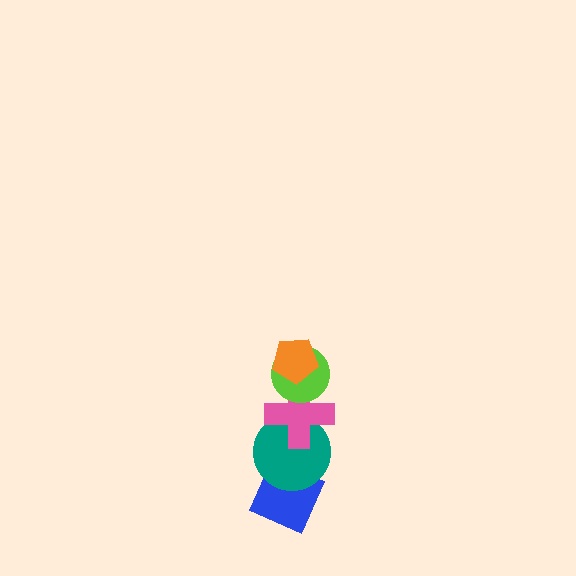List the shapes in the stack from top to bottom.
From top to bottom: the orange pentagon, the lime circle, the pink cross, the teal circle, the blue diamond.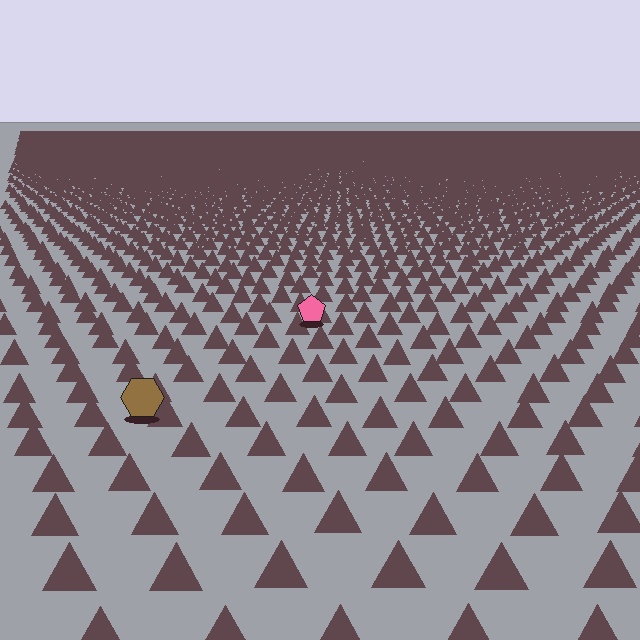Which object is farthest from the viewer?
The pink pentagon is farthest from the viewer. It appears smaller and the ground texture around it is denser.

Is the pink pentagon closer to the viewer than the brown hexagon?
No. The brown hexagon is closer — you can tell from the texture gradient: the ground texture is coarser near it.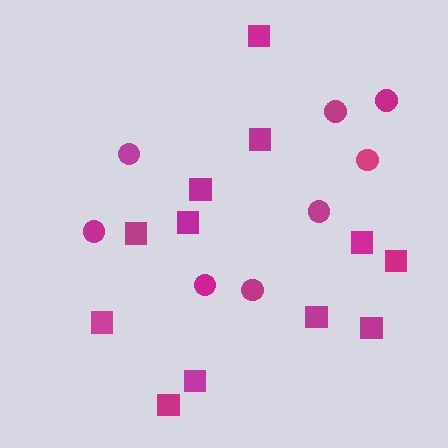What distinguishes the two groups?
There are 2 groups: one group of circles (8) and one group of squares (12).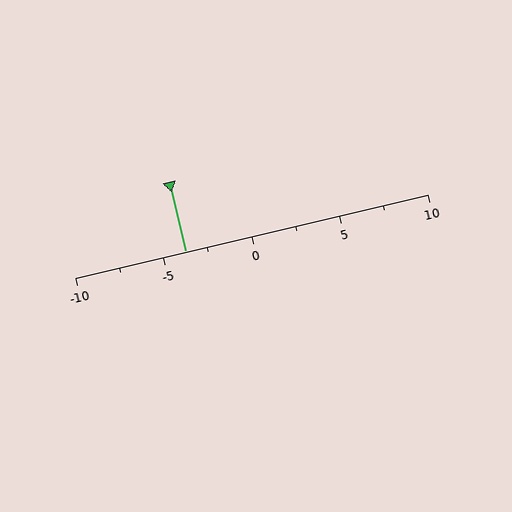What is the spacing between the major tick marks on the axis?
The major ticks are spaced 5 apart.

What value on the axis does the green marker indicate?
The marker indicates approximately -3.8.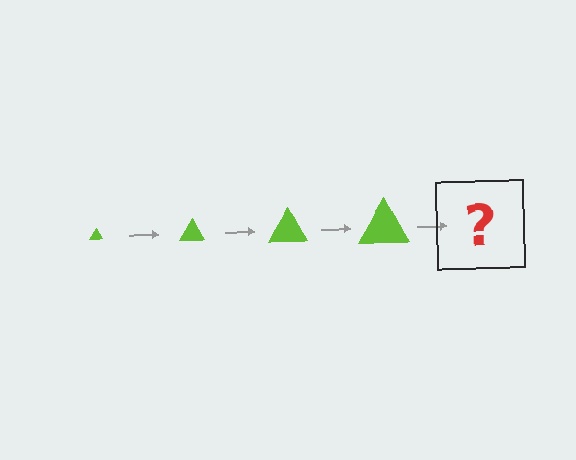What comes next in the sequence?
The next element should be a lime triangle, larger than the previous one.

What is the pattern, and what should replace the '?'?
The pattern is that the triangle gets progressively larger each step. The '?' should be a lime triangle, larger than the previous one.